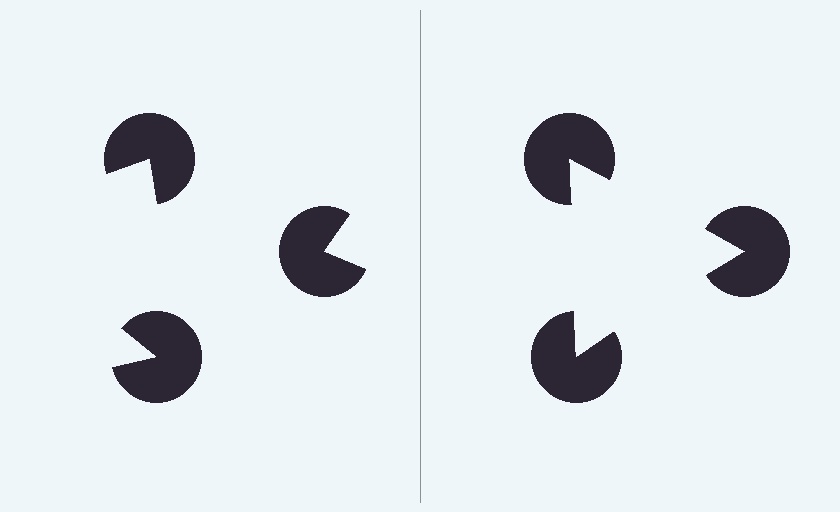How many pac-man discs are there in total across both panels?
6 — 3 on each side.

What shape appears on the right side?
An illusory triangle.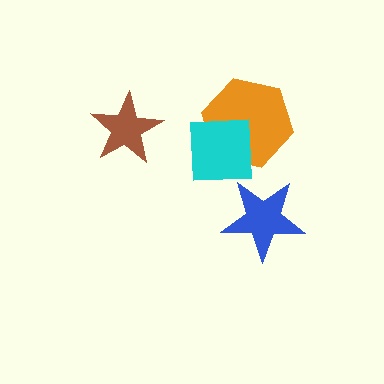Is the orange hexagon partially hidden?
Yes, it is partially covered by another shape.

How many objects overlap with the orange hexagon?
1 object overlaps with the orange hexagon.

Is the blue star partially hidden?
No, no other shape covers it.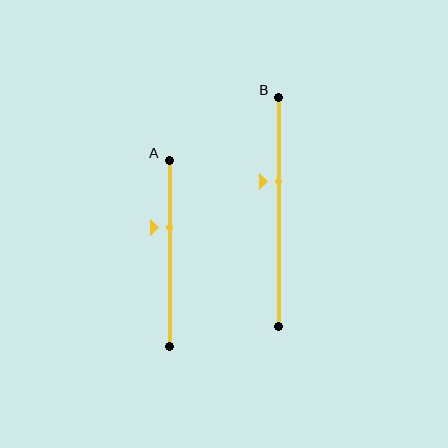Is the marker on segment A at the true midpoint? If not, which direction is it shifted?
No, the marker on segment A is shifted upward by about 14% of the segment length.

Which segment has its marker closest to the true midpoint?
Segment B has its marker closest to the true midpoint.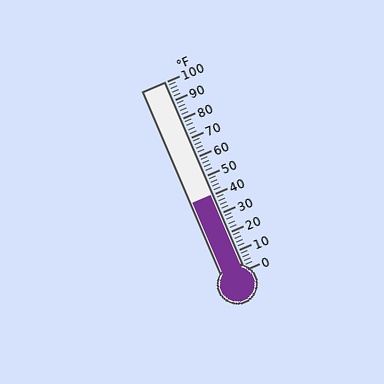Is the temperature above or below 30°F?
The temperature is above 30°F.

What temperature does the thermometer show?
The thermometer shows approximately 40°F.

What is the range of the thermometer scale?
The thermometer scale ranges from 0°F to 100°F.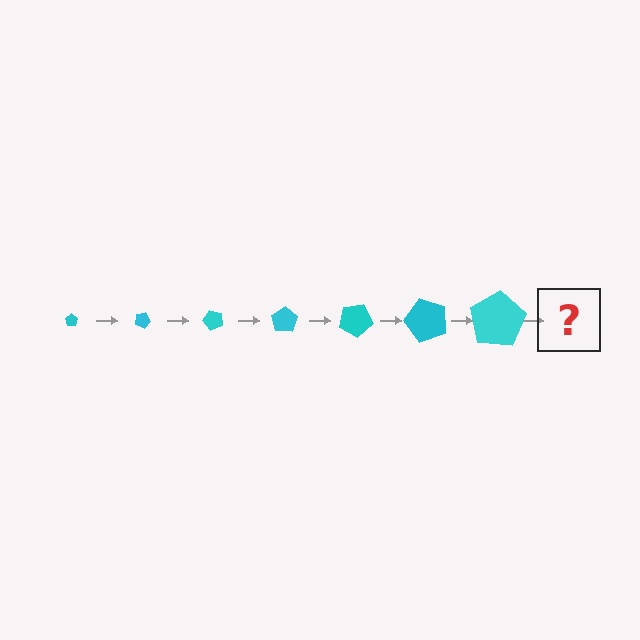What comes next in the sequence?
The next element should be a pentagon, larger than the previous one and rotated 175 degrees from the start.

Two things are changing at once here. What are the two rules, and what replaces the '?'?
The two rules are that the pentagon grows larger each step and it rotates 25 degrees each step. The '?' should be a pentagon, larger than the previous one and rotated 175 degrees from the start.